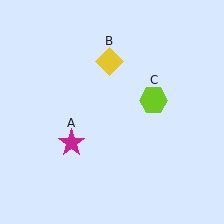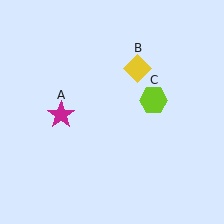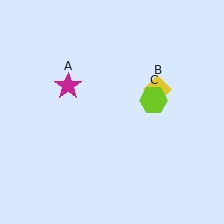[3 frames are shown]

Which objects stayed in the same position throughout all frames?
Lime hexagon (object C) remained stationary.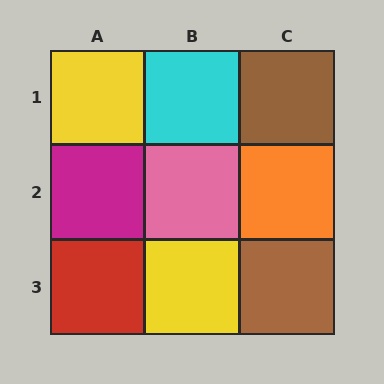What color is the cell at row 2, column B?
Pink.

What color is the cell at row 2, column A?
Magenta.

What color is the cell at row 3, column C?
Brown.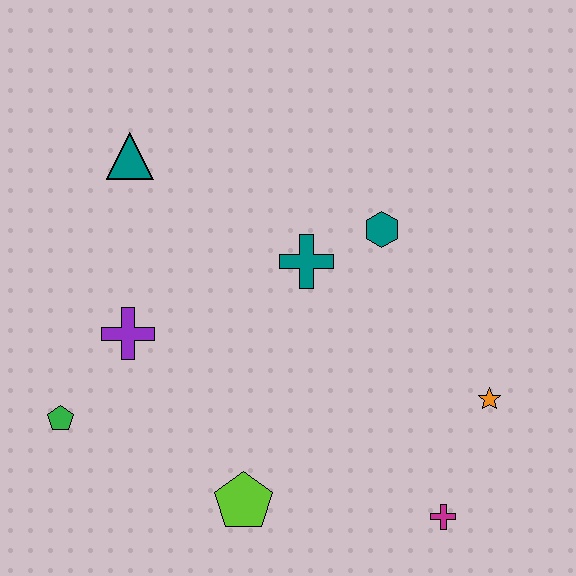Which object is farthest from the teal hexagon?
The green pentagon is farthest from the teal hexagon.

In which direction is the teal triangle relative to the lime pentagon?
The teal triangle is above the lime pentagon.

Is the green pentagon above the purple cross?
No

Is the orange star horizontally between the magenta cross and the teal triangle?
No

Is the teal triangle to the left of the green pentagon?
No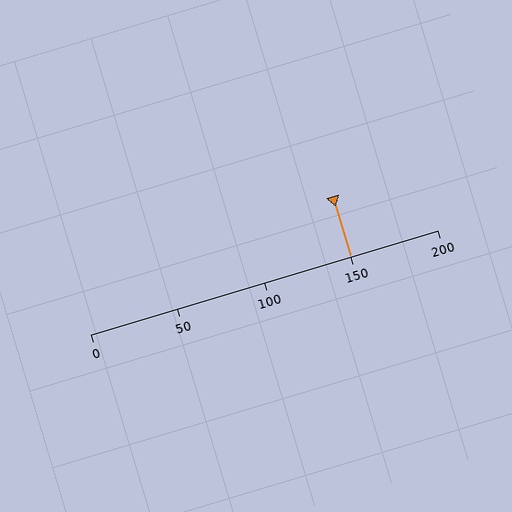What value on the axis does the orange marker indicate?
The marker indicates approximately 150.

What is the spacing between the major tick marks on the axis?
The major ticks are spaced 50 apart.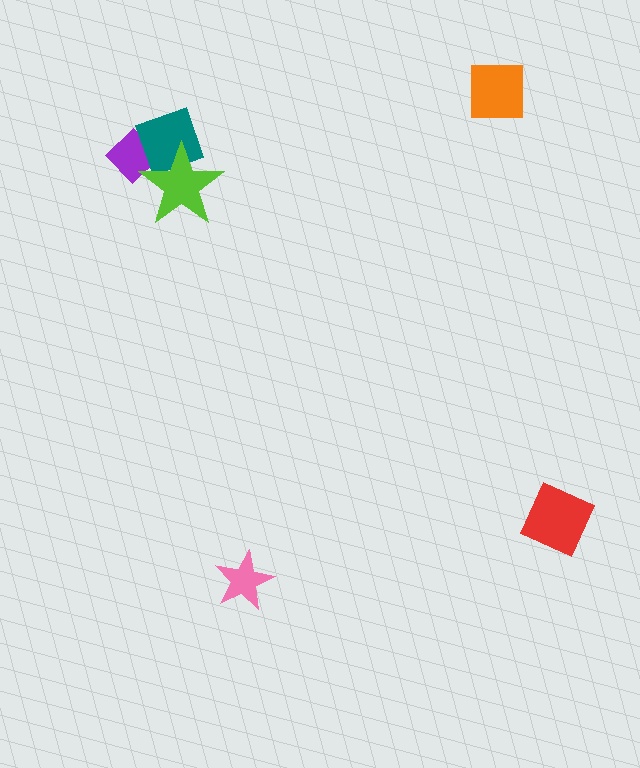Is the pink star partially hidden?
No, no other shape covers it.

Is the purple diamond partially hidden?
Yes, it is partially covered by another shape.